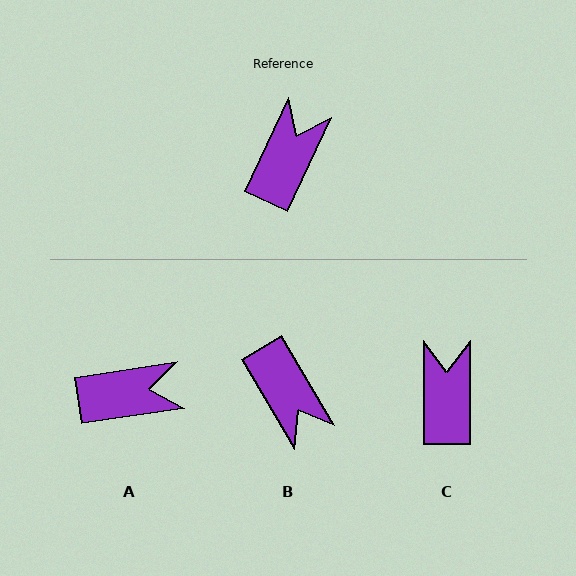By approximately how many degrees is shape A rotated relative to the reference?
Approximately 56 degrees clockwise.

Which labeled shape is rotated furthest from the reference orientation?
B, about 124 degrees away.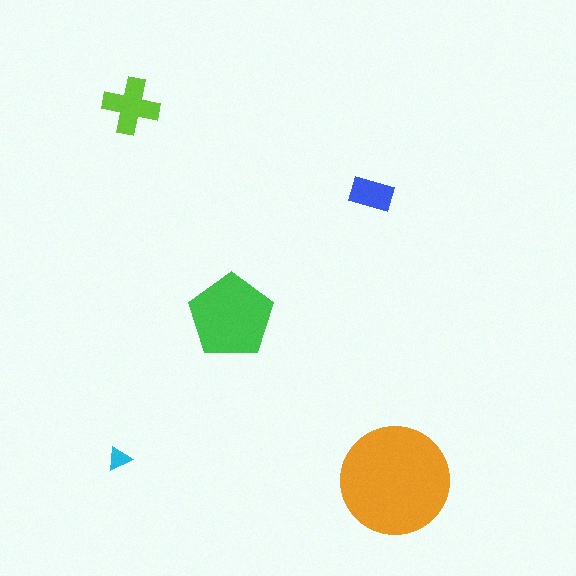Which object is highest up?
The lime cross is topmost.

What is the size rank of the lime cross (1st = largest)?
3rd.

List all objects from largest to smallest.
The orange circle, the green pentagon, the lime cross, the blue rectangle, the cyan triangle.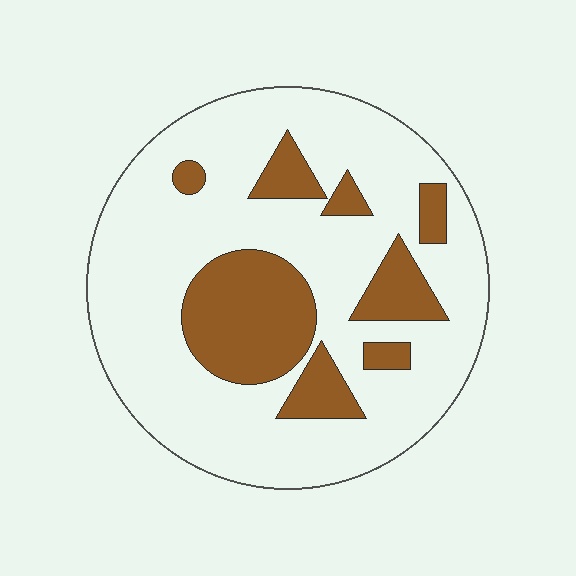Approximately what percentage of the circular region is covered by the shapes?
Approximately 25%.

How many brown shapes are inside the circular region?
8.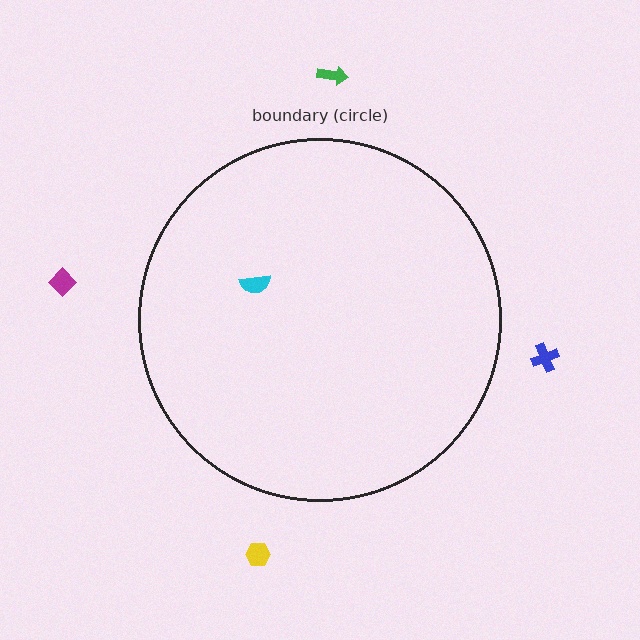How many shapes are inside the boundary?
1 inside, 4 outside.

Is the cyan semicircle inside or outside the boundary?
Inside.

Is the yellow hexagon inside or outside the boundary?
Outside.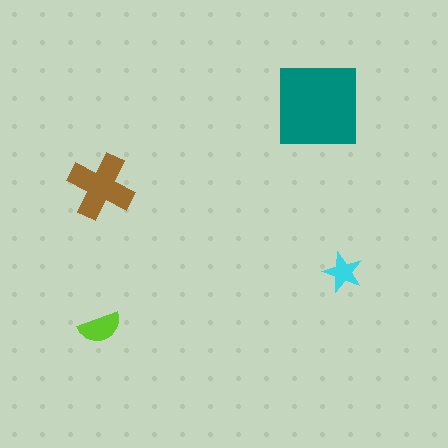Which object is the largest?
The teal square.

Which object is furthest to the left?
The lime semicircle is leftmost.